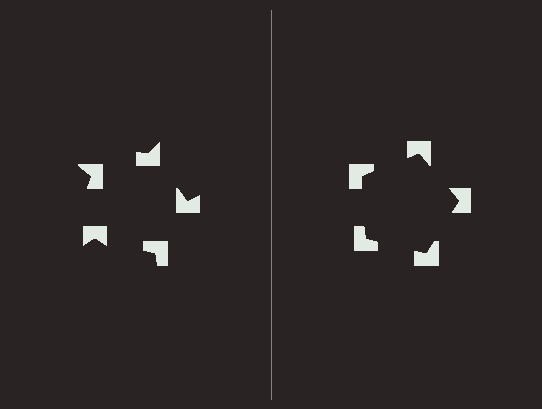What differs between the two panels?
The notched squares are positioned identically on both sides; only the wedge orientations differ. On the right they align to a pentagon; on the left they are misaligned.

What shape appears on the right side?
An illusory pentagon.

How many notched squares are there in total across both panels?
10 — 5 on each side.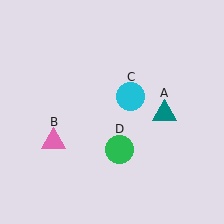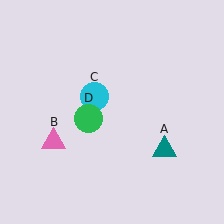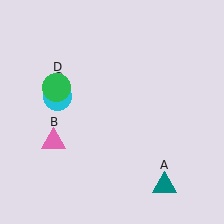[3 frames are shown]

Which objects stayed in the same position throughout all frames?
Pink triangle (object B) remained stationary.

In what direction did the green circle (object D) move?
The green circle (object D) moved up and to the left.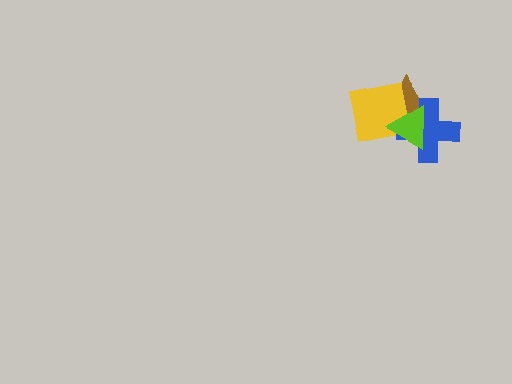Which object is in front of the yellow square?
The lime triangle is in front of the yellow square.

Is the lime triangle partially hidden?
No, no other shape covers it.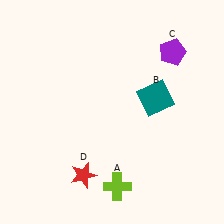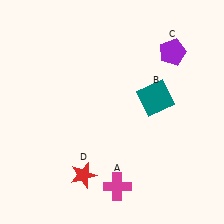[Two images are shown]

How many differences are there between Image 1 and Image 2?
There is 1 difference between the two images.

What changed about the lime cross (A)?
In Image 1, A is lime. In Image 2, it changed to magenta.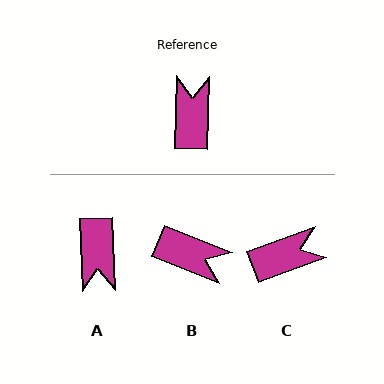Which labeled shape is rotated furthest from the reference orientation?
A, about 177 degrees away.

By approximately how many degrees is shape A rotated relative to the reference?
Approximately 177 degrees clockwise.